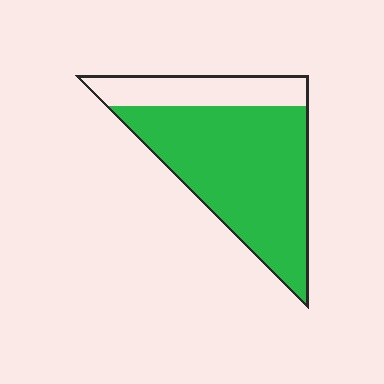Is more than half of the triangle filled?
Yes.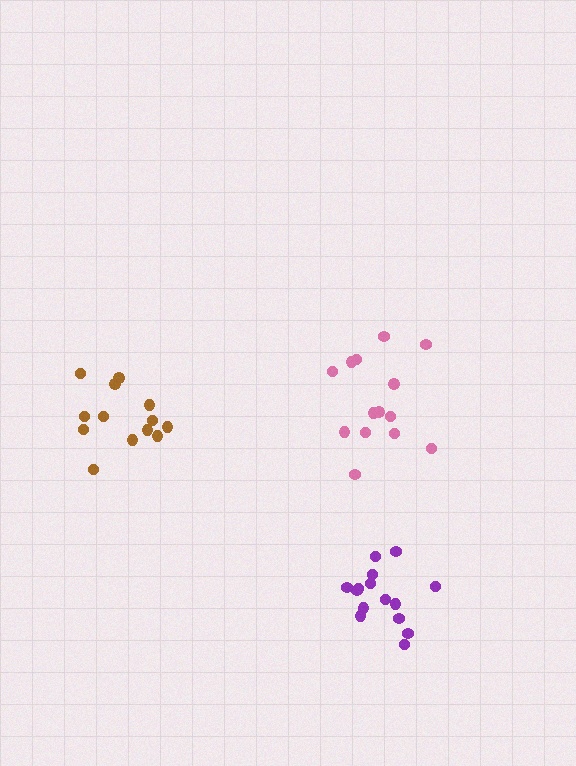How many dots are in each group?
Group 1: 15 dots, Group 2: 14 dots, Group 3: 13 dots (42 total).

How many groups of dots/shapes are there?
There are 3 groups.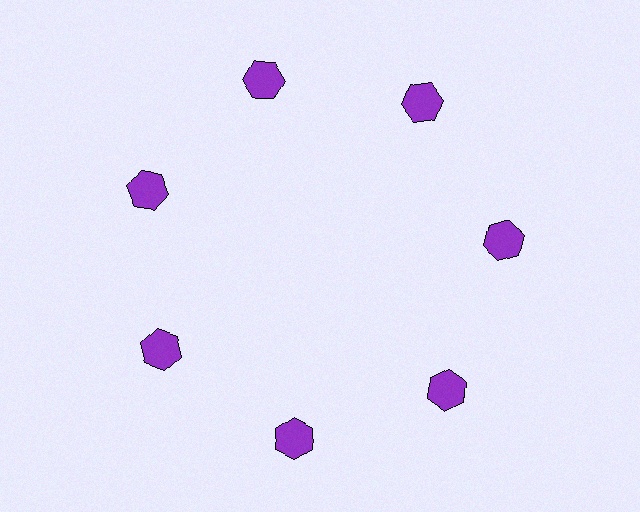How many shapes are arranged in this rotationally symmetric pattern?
There are 7 shapes, arranged in 7 groups of 1.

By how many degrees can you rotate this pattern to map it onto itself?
The pattern maps onto itself every 51 degrees of rotation.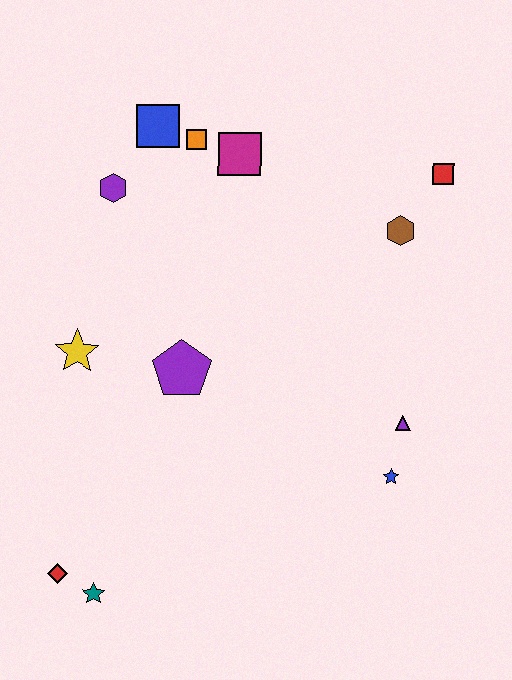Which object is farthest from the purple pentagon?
The red square is farthest from the purple pentagon.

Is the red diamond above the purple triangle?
No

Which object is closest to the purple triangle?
The blue star is closest to the purple triangle.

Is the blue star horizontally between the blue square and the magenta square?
No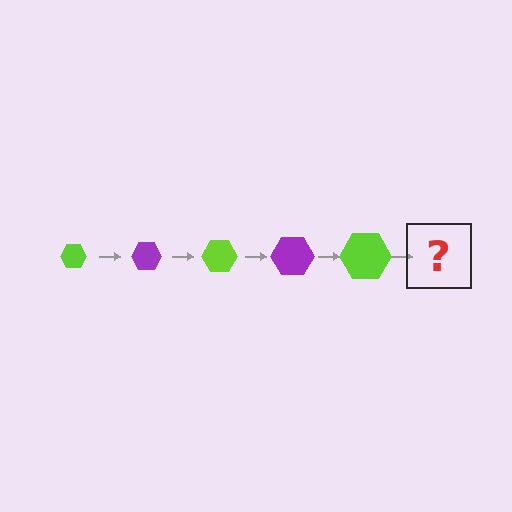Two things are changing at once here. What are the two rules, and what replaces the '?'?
The two rules are that the hexagon grows larger each step and the color cycles through lime and purple. The '?' should be a purple hexagon, larger than the previous one.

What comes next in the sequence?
The next element should be a purple hexagon, larger than the previous one.